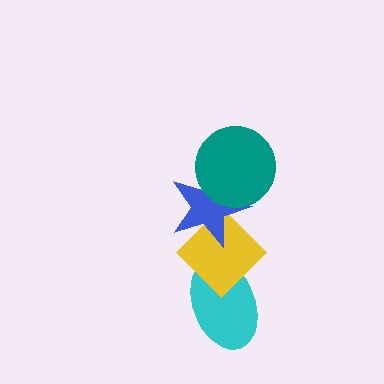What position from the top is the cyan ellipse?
The cyan ellipse is 4th from the top.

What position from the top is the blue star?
The blue star is 2nd from the top.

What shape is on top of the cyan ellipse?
The yellow diamond is on top of the cyan ellipse.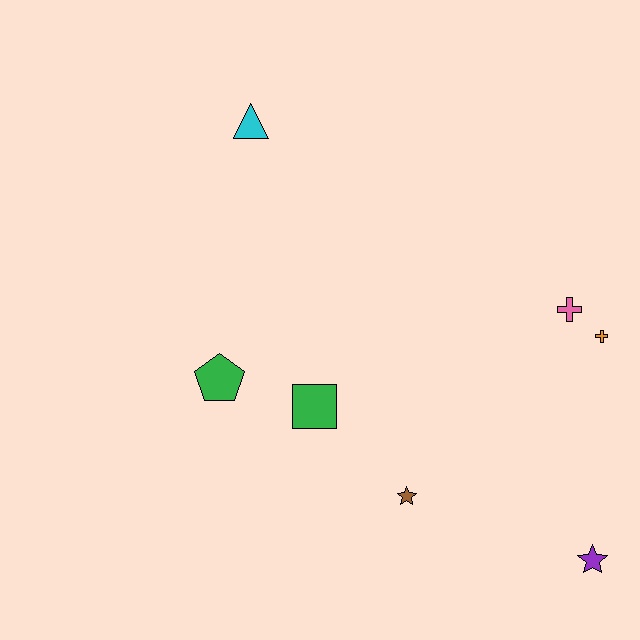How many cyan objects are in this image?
There is 1 cyan object.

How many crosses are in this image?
There are 2 crosses.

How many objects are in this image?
There are 7 objects.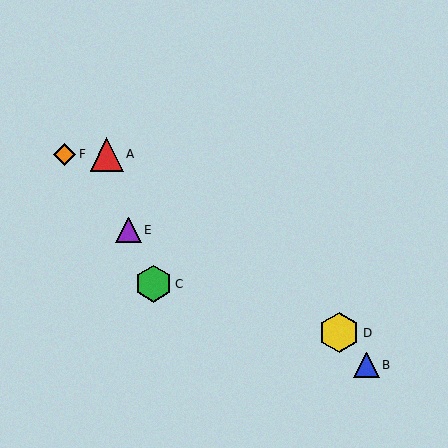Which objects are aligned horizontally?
Objects A, F are aligned horizontally.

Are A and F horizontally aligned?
Yes, both are at y≈154.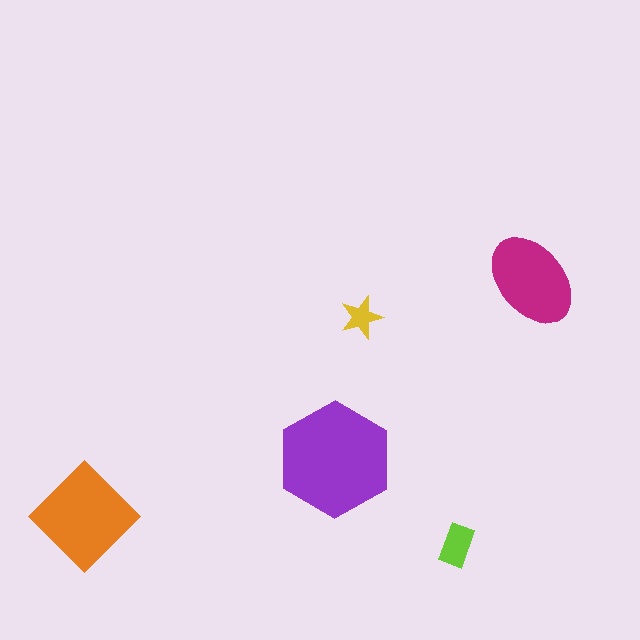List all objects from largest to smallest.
The purple hexagon, the orange diamond, the magenta ellipse, the lime rectangle, the yellow star.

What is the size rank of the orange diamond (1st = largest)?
2nd.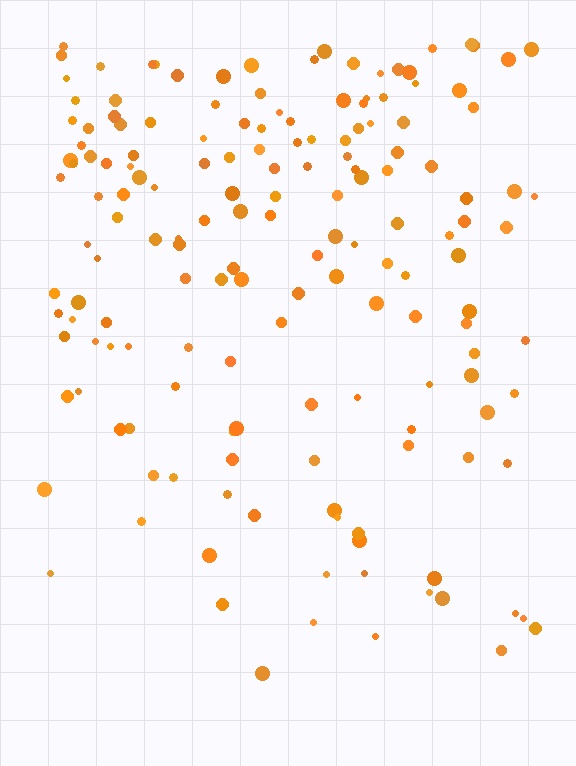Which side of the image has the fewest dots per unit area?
The bottom.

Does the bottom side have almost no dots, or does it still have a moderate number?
Still a moderate number, just noticeably fewer than the top.